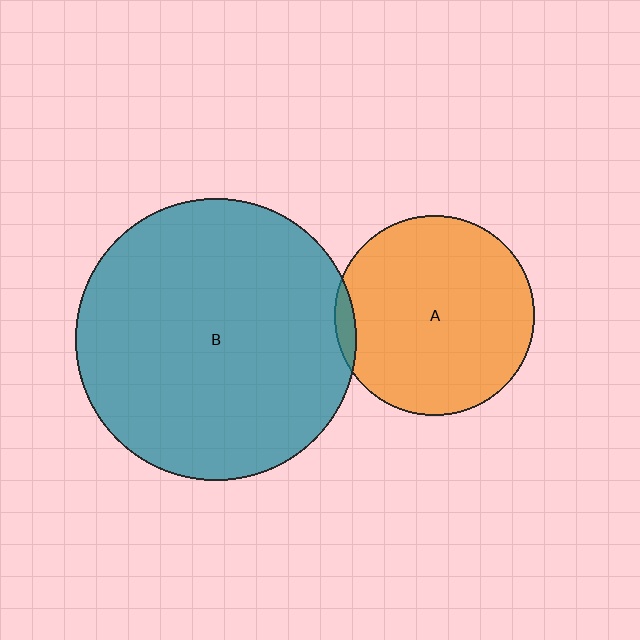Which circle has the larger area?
Circle B (teal).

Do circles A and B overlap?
Yes.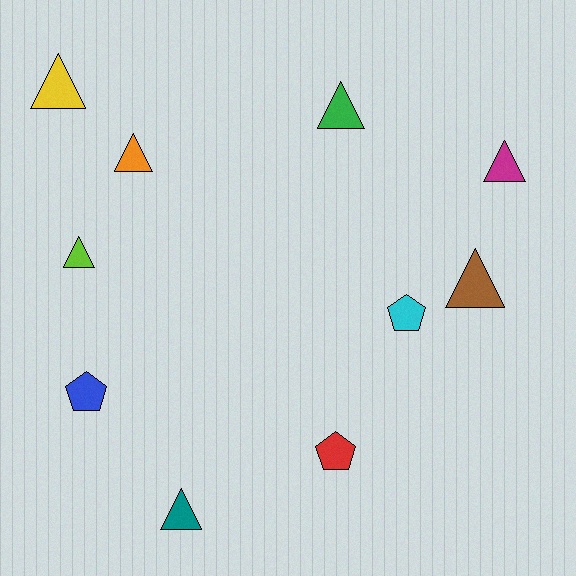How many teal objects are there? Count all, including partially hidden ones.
There is 1 teal object.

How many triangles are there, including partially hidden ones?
There are 7 triangles.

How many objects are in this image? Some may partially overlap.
There are 10 objects.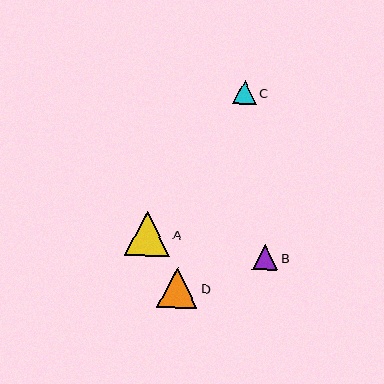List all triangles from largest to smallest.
From largest to smallest: A, D, B, C.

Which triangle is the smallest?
Triangle C is the smallest with a size of approximately 23 pixels.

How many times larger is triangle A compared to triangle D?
Triangle A is approximately 1.1 times the size of triangle D.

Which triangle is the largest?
Triangle A is the largest with a size of approximately 45 pixels.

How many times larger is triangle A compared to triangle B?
Triangle A is approximately 1.8 times the size of triangle B.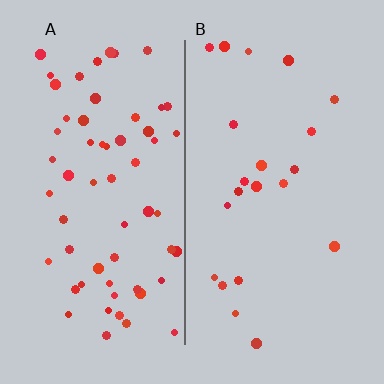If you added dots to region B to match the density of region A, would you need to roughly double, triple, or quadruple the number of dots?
Approximately triple.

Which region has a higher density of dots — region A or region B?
A (the left).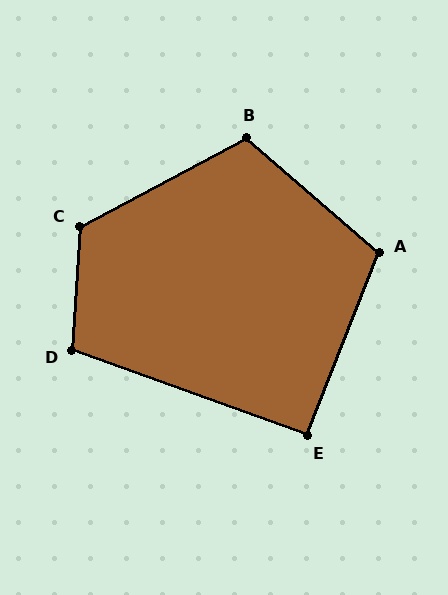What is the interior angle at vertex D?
Approximately 106 degrees (obtuse).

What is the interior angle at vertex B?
Approximately 111 degrees (obtuse).